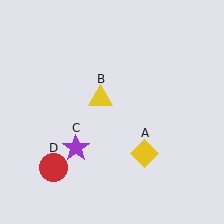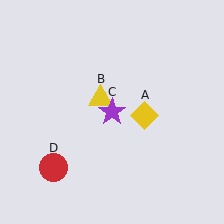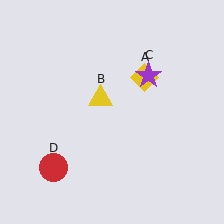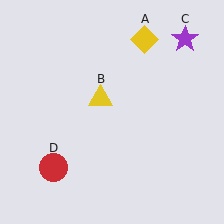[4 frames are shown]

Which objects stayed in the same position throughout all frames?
Yellow triangle (object B) and red circle (object D) remained stationary.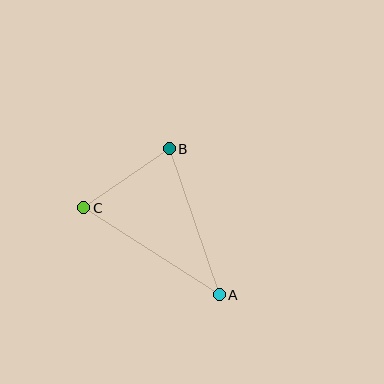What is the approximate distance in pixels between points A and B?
The distance between A and B is approximately 154 pixels.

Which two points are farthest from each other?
Points A and C are farthest from each other.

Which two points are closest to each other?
Points B and C are closest to each other.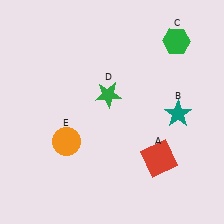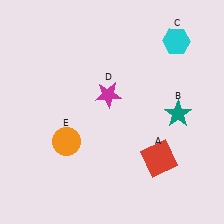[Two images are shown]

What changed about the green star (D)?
In Image 1, D is green. In Image 2, it changed to magenta.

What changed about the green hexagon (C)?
In Image 1, C is green. In Image 2, it changed to cyan.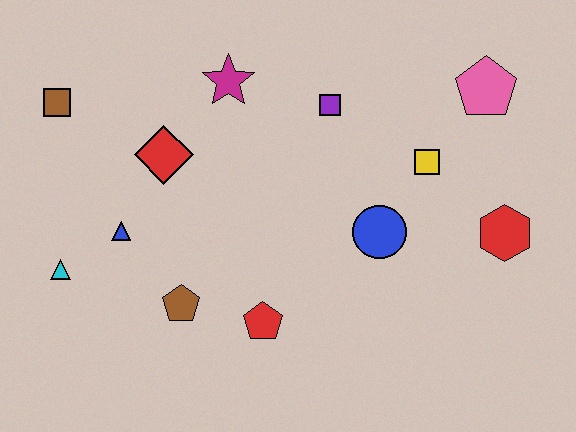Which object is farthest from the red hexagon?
The brown square is farthest from the red hexagon.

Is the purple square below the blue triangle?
No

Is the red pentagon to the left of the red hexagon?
Yes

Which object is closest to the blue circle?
The yellow square is closest to the blue circle.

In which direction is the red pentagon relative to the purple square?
The red pentagon is below the purple square.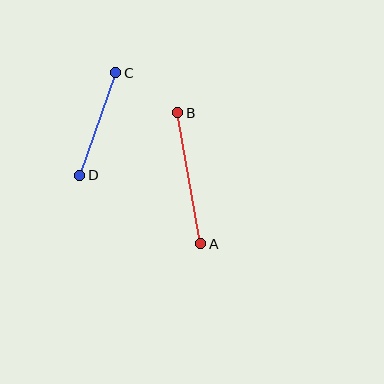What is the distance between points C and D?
The distance is approximately 109 pixels.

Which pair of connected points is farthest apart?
Points A and B are farthest apart.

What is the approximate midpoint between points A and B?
The midpoint is at approximately (189, 178) pixels.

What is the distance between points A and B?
The distance is approximately 133 pixels.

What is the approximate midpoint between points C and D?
The midpoint is at approximately (98, 124) pixels.